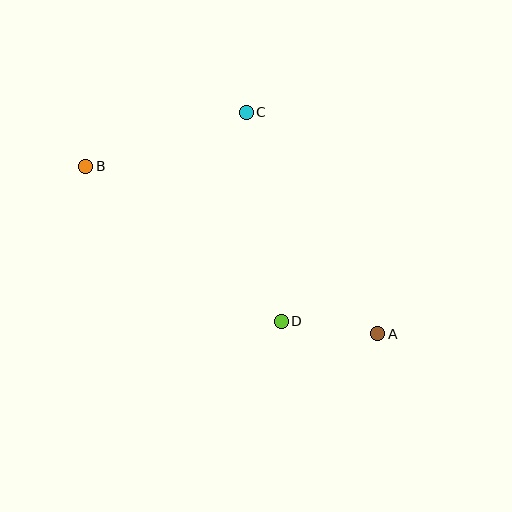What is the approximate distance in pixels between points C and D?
The distance between C and D is approximately 212 pixels.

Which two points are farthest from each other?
Points A and B are farthest from each other.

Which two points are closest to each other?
Points A and D are closest to each other.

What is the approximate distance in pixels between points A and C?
The distance between A and C is approximately 258 pixels.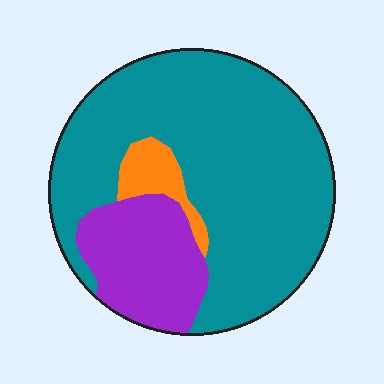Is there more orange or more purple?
Purple.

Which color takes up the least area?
Orange, at roughly 5%.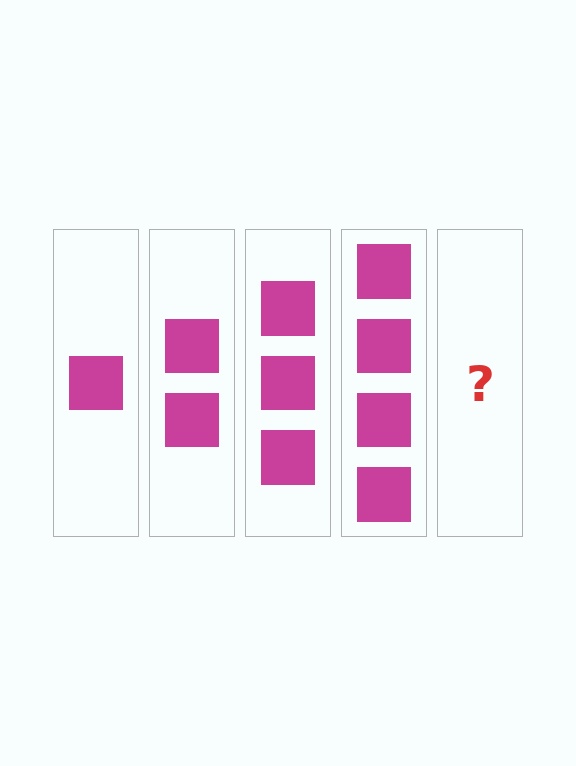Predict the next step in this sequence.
The next step is 5 squares.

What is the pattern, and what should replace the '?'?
The pattern is that each step adds one more square. The '?' should be 5 squares.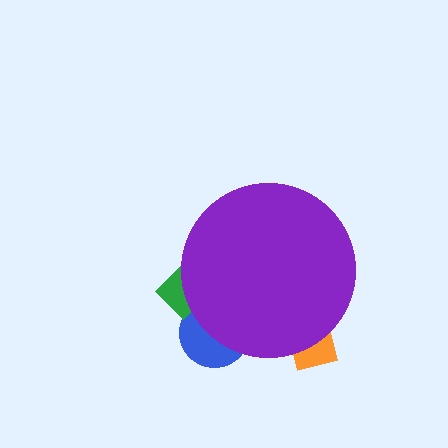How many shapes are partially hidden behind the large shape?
3 shapes are partially hidden.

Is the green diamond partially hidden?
Yes, the green diamond is partially hidden behind the purple circle.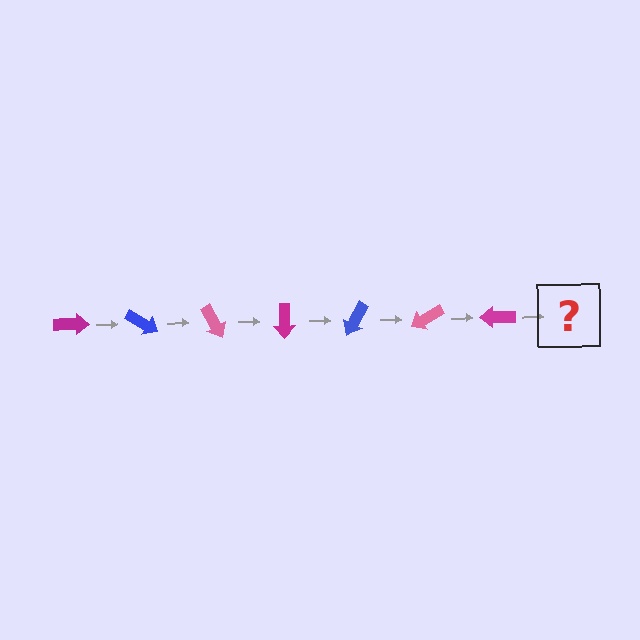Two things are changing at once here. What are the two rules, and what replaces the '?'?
The two rules are that it rotates 30 degrees each step and the color cycles through magenta, blue, and pink. The '?' should be a blue arrow, rotated 210 degrees from the start.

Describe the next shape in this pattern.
It should be a blue arrow, rotated 210 degrees from the start.